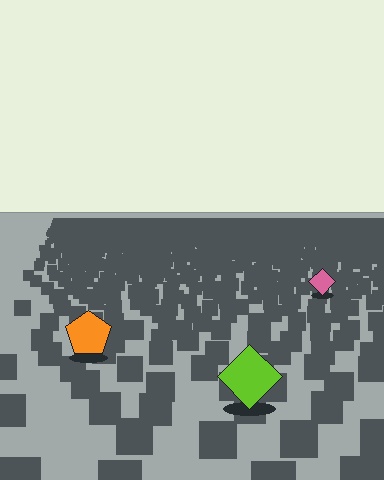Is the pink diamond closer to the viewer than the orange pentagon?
No. The orange pentagon is closer — you can tell from the texture gradient: the ground texture is coarser near it.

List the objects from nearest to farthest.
From nearest to farthest: the lime diamond, the orange pentagon, the pink diamond.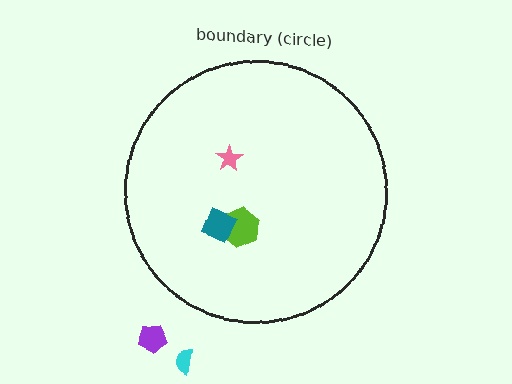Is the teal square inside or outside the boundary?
Inside.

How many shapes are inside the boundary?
3 inside, 2 outside.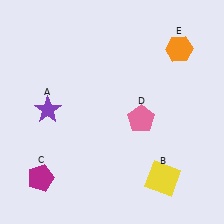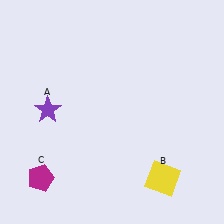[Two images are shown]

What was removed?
The pink pentagon (D), the orange hexagon (E) were removed in Image 2.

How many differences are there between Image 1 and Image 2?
There are 2 differences between the two images.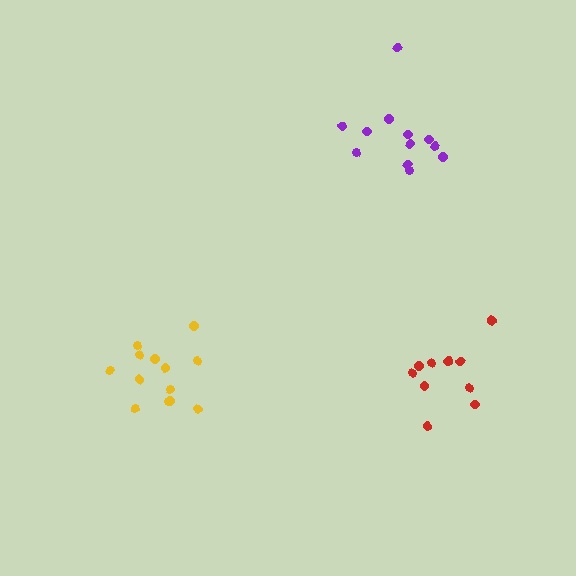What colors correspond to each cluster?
The clusters are colored: red, yellow, purple.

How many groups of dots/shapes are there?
There are 3 groups.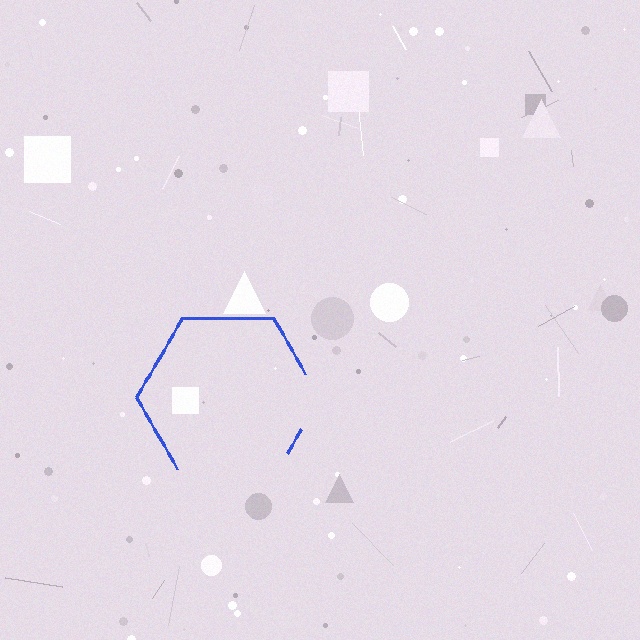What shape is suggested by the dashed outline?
The dashed outline suggests a hexagon.